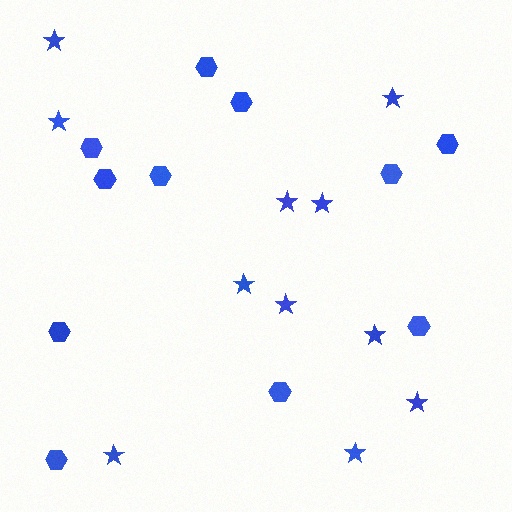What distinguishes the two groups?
There are 2 groups: one group of stars (11) and one group of hexagons (11).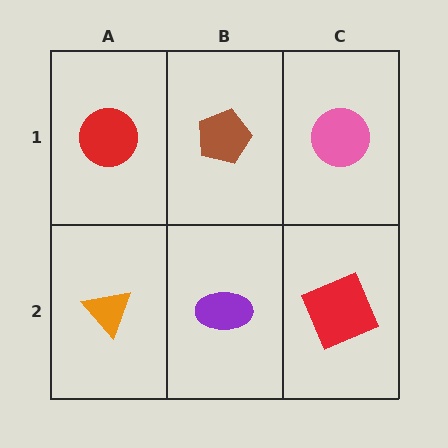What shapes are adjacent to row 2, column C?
A pink circle (row 1, column C), a purple ellipse (row 2, column B).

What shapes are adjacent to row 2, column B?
A brown pentagon (row 1, column B), an orange triangle (row 2, column A), a red square (row 2, column C).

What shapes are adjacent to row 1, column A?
An orange triangle (row 2, column A), a brown pentagon (row 1, column B).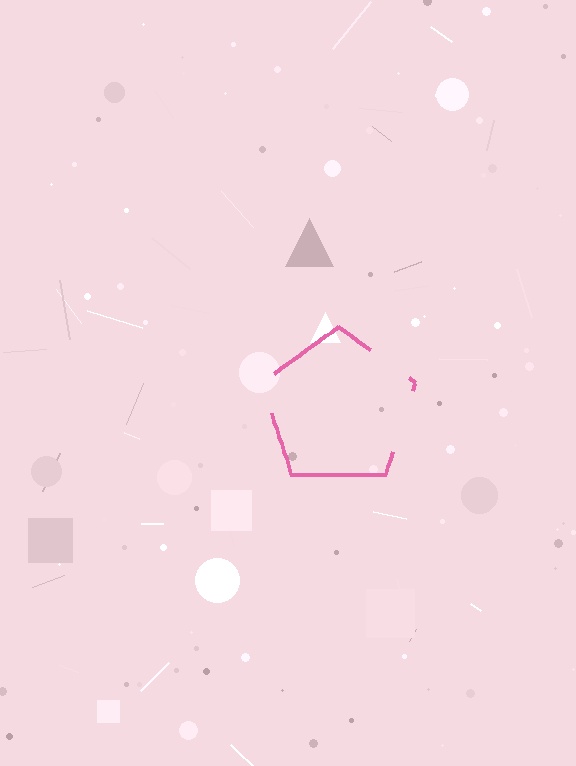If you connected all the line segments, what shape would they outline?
They would outline a pentagon.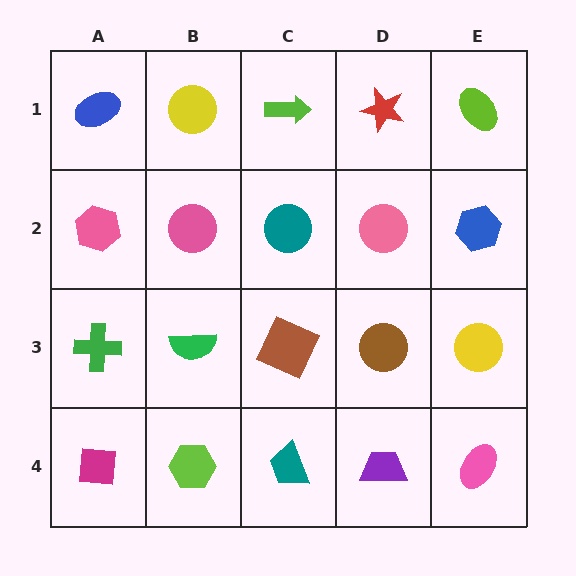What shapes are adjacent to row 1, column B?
A pink circle (row 2, column B), a blue ellipse (row 1, column A), a lime arrow (row 1, column C).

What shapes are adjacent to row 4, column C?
A brown square (row 3, column C), a lime hexagon (row 4, column B), a purple trapezoid (row 4, column D).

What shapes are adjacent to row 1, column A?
A pink hexagon (row 2, column A), a yellow circle (row 1, column B).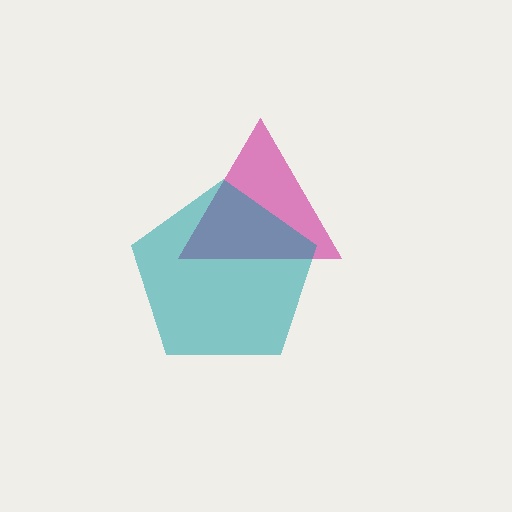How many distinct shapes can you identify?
There are 2 distinct shapes: a magenta triangle, a teal pentagon.